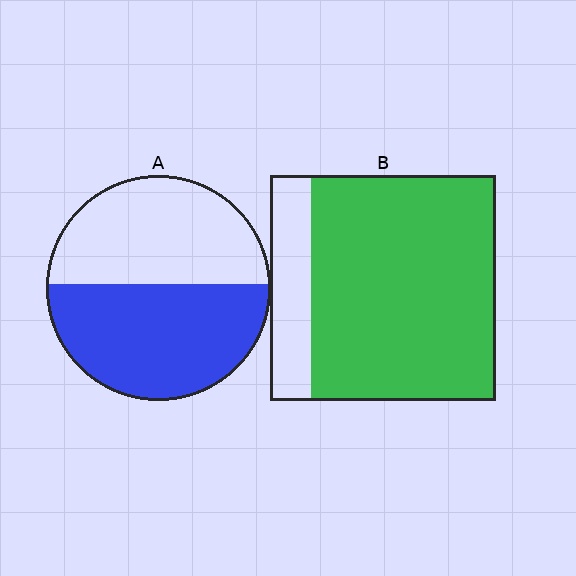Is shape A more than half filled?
Roughly half.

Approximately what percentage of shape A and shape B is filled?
A is approximately 50% and B is approximately 80%.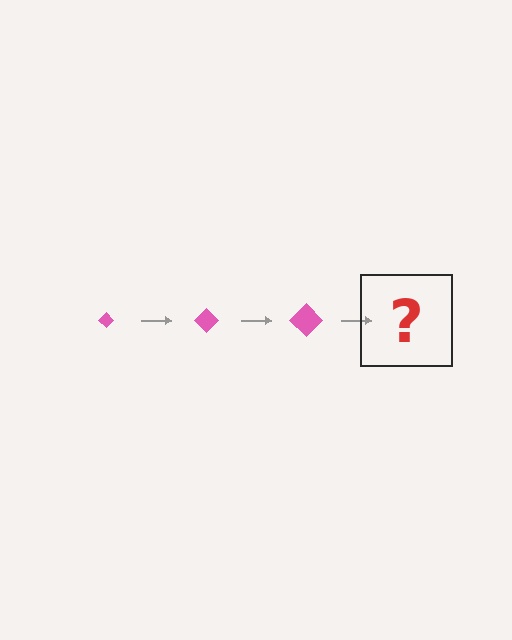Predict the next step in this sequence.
The next step is a pink diamond, larger than the previous one.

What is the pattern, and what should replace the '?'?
The pattern is that the diamond gets progressively larger each step. The '?' should be a pink diamond, larger than the previous one.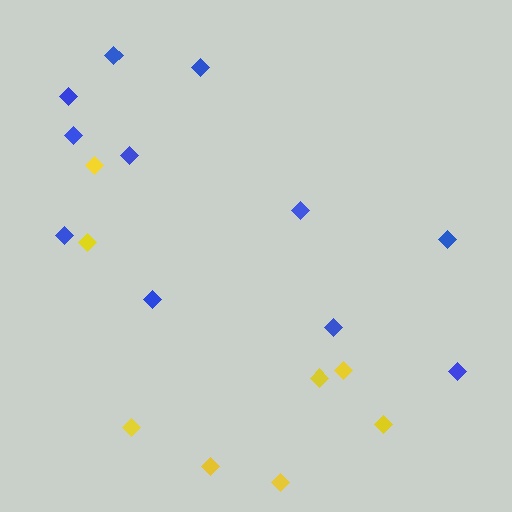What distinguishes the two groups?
There are 2 groups: one group of yellow diamonds (8) and one group of blue diamonds (11).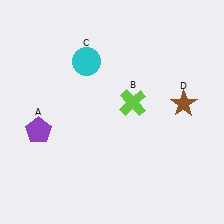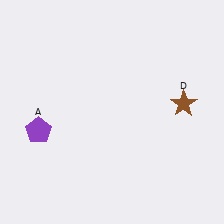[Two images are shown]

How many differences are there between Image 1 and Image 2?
There are 2 differences between the two images.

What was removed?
The lime cross (B), the cyan circle (C) were removed in Image 2.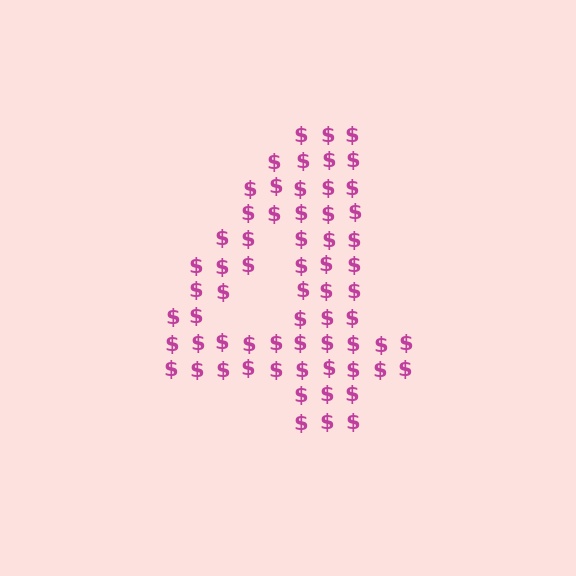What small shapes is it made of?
It is made of small dollar signs.